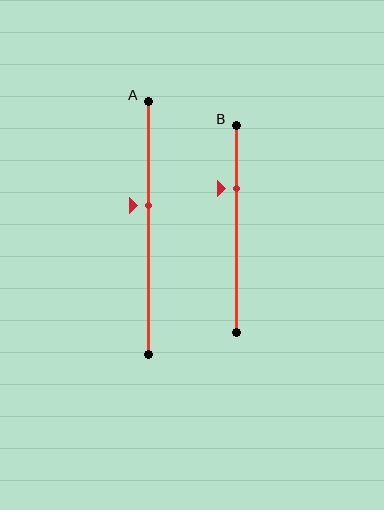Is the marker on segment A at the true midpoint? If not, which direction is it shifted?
No, the marker on segment A is shifted upward by about 9% of the segment length.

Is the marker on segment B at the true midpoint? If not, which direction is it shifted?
No, the marker on segment B is shifted upward by about 19% of the segment length.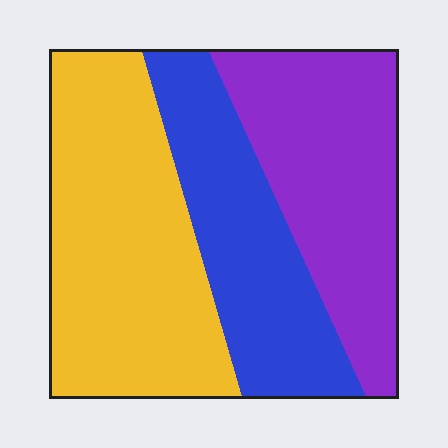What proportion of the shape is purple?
Purple takes up about one third (1/3) of the shape.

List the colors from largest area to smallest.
From largest to smallest: yellow, purple, blue.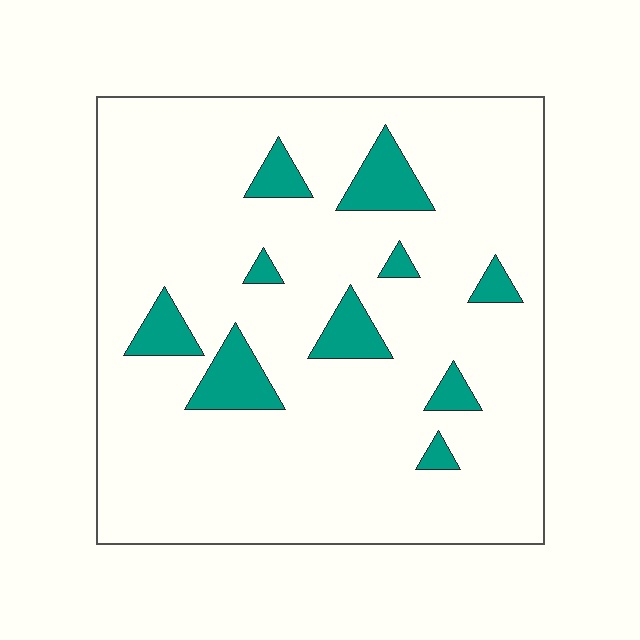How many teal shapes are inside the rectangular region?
10.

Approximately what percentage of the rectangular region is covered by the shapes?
Approximately 10%.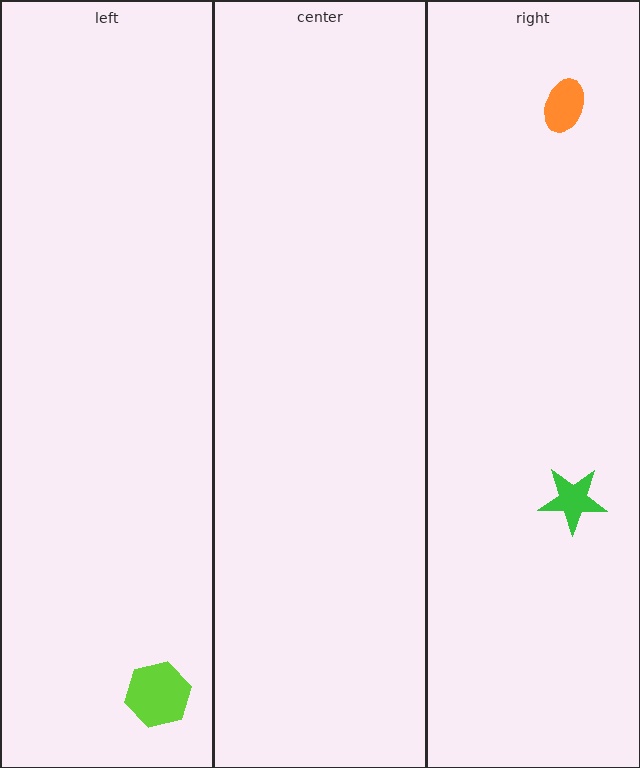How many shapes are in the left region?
1.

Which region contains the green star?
The right region.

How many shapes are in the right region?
2.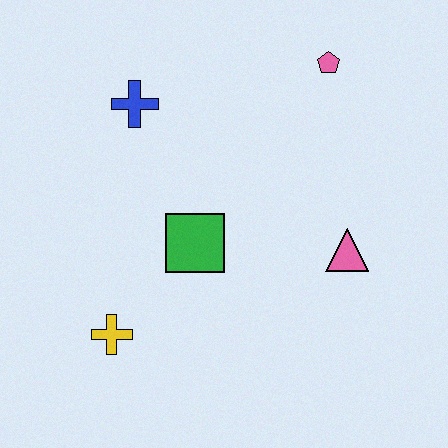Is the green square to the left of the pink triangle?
Yes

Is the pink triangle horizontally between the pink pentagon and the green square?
No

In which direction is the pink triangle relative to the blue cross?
The pink triangle is to the right of the blue cross.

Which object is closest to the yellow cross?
The green square is closest to the yellow cross.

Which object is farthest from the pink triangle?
The blue cross is farthest from the pink triangle.